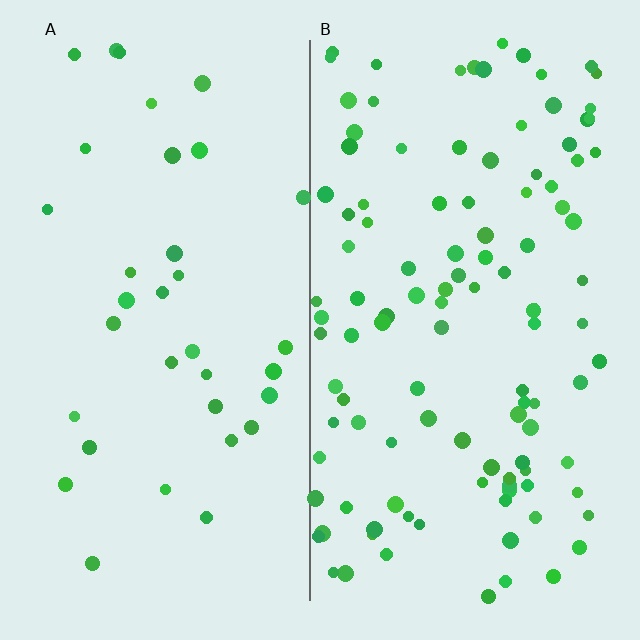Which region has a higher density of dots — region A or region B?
B (the right).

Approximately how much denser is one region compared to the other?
Approximately 3.2× — region B over region A.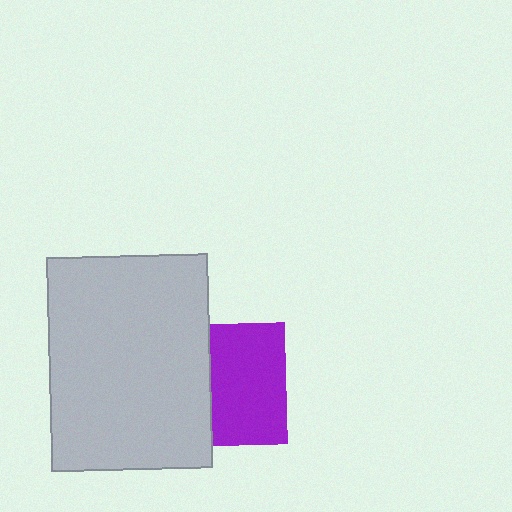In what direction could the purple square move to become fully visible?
The purple square could move right. That would shift it out from behind the light gray rectangle entirely.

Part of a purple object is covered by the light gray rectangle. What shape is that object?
It is a square.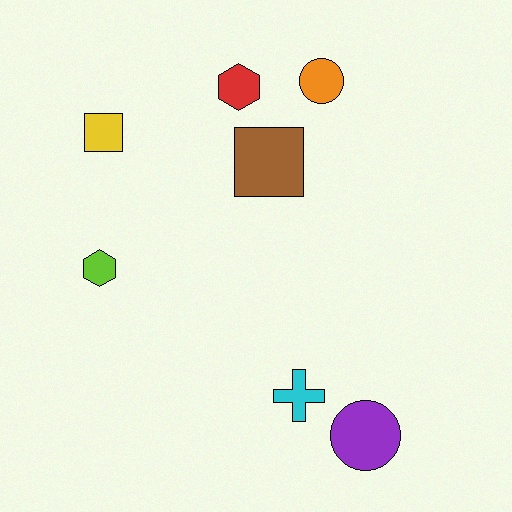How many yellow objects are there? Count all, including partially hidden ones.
There is 1 yellow object.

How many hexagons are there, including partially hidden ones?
There are 2 hexagons.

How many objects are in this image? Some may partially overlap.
There are 7 objects.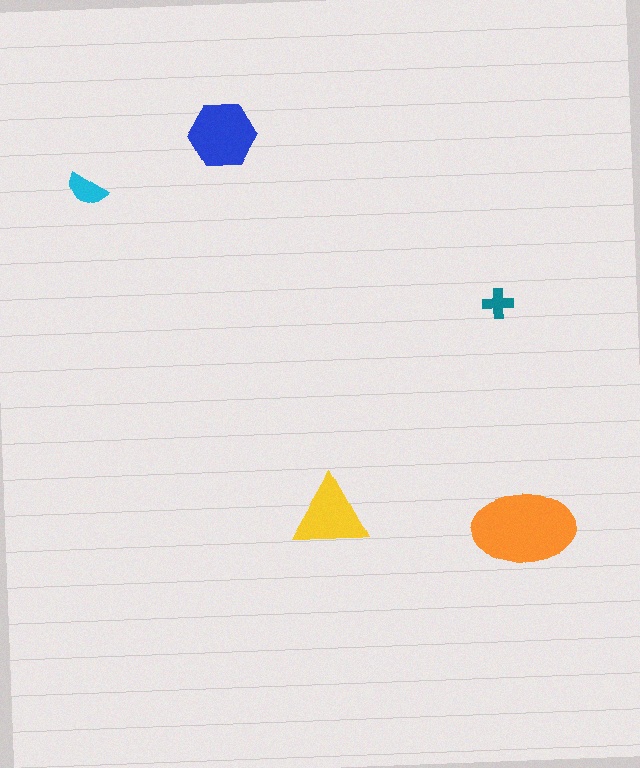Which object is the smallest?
The teal cross.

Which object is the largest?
The orange ellipse.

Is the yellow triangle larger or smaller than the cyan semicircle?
Larger.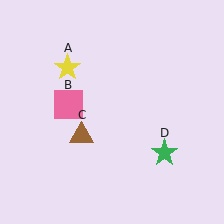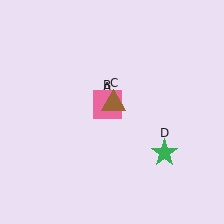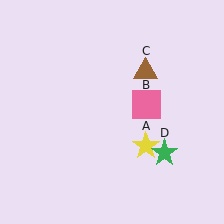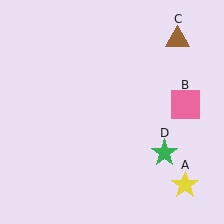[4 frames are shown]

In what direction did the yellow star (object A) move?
The yellow star (object A) moved down and to the right.